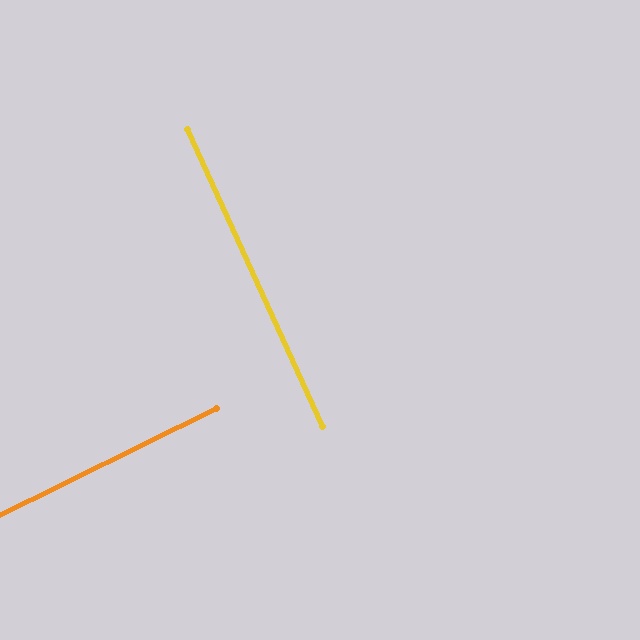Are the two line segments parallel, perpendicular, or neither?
Perpendicular — they meet at approximately 88°.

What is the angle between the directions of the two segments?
Approximately 88 degrees.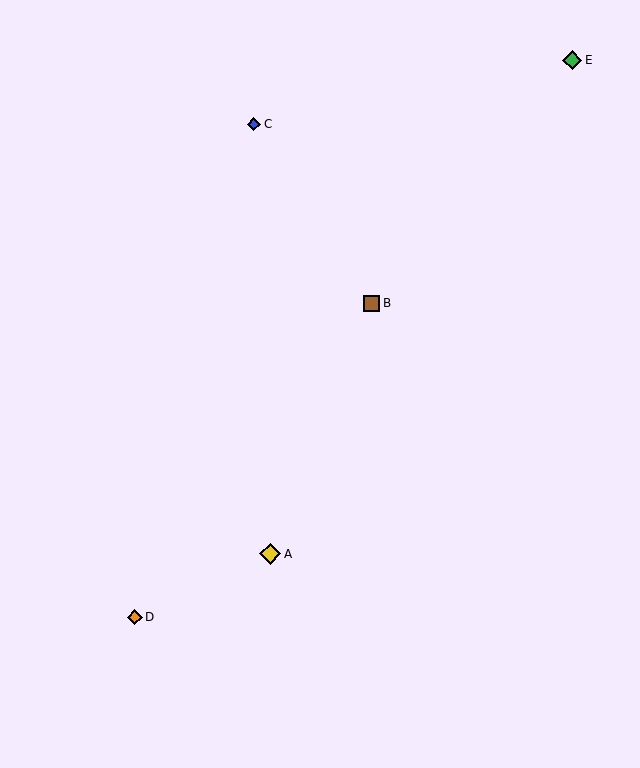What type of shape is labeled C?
Shape C is a blue diamond.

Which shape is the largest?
The yellow diamond (labeled A) is the largest.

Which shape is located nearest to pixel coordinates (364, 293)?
The brown square (labeled B) at (372, 303) is nearest to that location.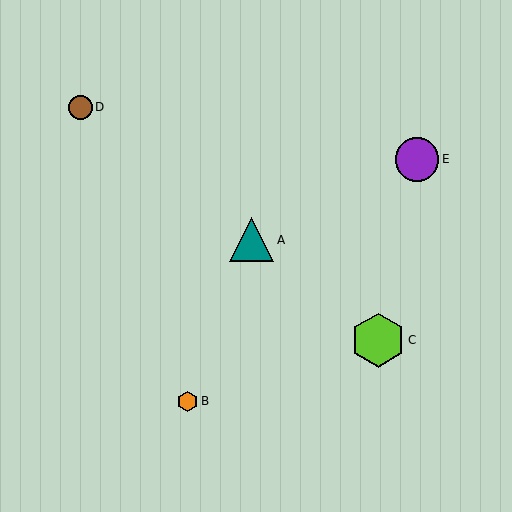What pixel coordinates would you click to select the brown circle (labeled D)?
Click at (80, 107) to select the brown circle D.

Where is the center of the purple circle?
The center of the purple circle is at (417, 159).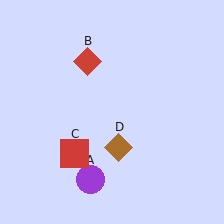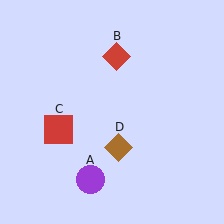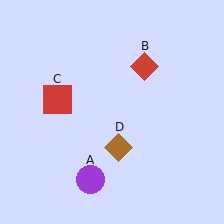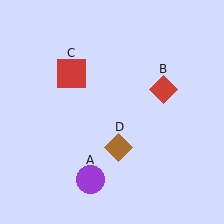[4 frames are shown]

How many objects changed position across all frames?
2 objects changed position: red diamond (object B), red square (object C).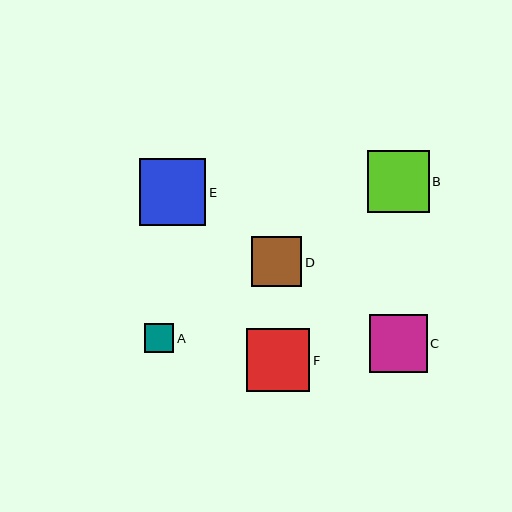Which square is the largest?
Square E is the largest with a size of approximately 67 pixels.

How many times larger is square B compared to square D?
Square B is approximately 1.2 times the size of square D.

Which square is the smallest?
Square A is the smallest with a size of approximately 29 pixels.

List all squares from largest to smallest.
From largest to smallest: E, F, B, C, D, A.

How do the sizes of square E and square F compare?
Square E and square F are approximately the same size.